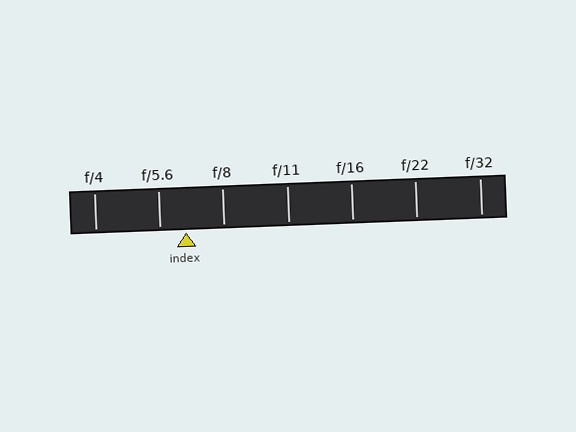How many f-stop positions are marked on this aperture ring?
There are 7 f-stop positions marked.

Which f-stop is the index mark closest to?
The index mark is closest to f/5.6.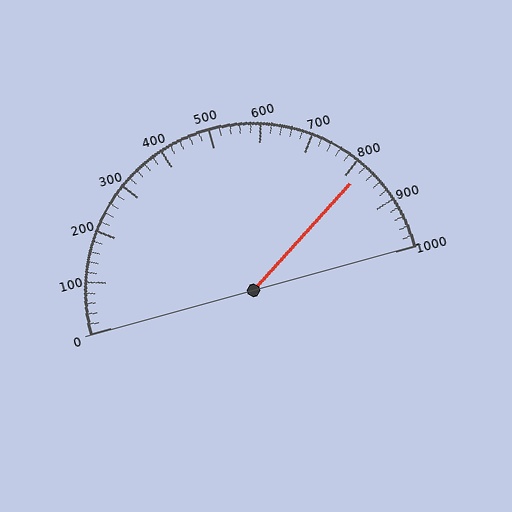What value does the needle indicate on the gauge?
The needle indicates approximately 820.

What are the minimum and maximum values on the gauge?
The gauge ranges from 0 to 1000.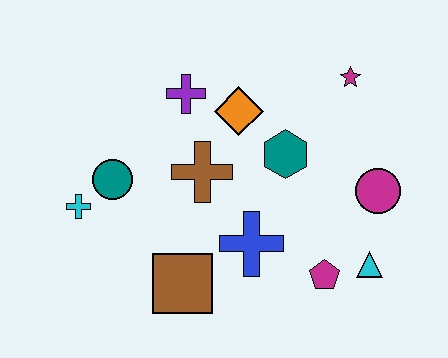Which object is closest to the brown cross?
The orange diamond is closest to the brown cross.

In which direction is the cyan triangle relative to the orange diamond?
The cyan triangle is below the orange diamond.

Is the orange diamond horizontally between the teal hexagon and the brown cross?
Yes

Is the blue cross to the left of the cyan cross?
No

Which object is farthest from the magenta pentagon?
The cyan cross is farthest from the magenta pentagon.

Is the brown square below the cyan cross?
Yes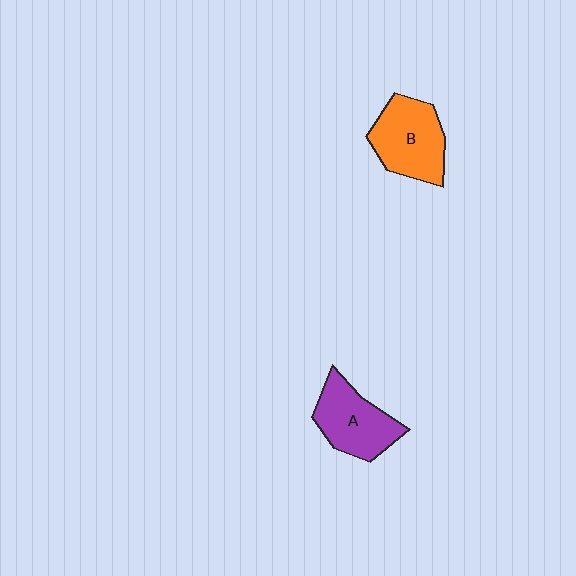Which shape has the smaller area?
Shape A (purple).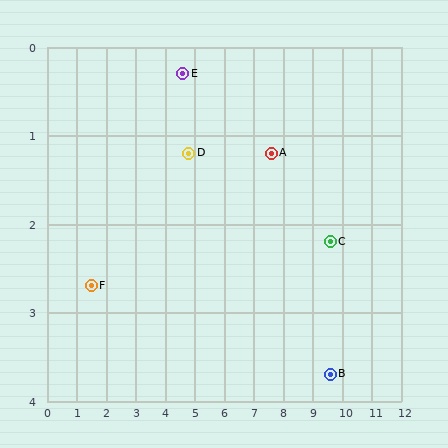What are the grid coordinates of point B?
Point B is at approximately (9.6, 3.7).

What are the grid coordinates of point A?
Point A is at approximately (7.6, 1.2).